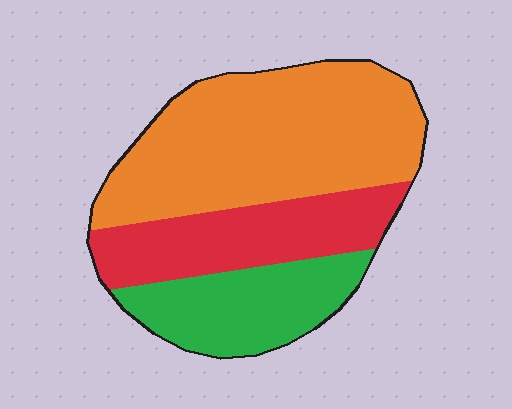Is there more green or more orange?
Orange.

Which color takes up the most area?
Orange, at roughly 50%.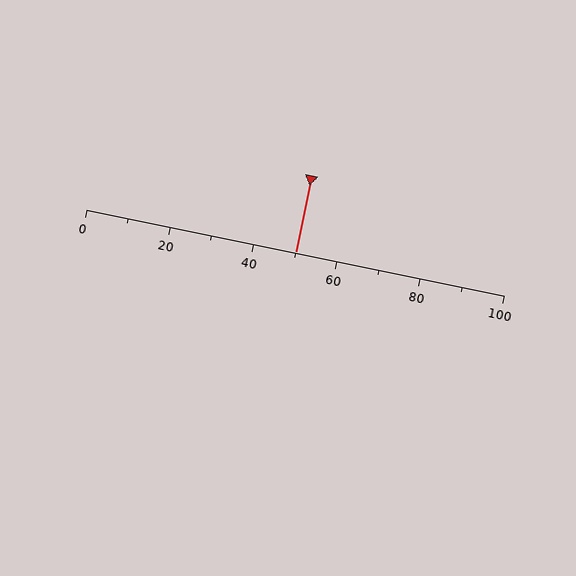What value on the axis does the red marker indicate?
The marker indicates approximately 50.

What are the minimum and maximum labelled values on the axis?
The axis runs from 0 to 100.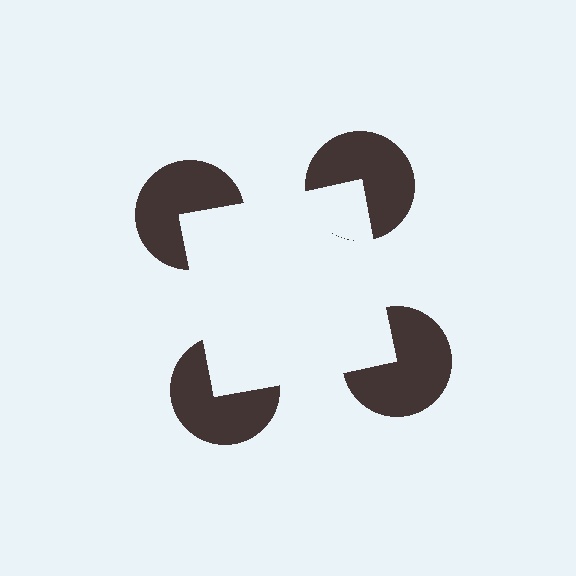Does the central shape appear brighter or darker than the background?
It typically appears slightly brighter than the background, even though no actual brightness change is drawn.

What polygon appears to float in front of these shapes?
An illusory square — its edges are inferred from the aligned wedge cuts in the pac-man discs, not physically drawn.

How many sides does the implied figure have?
4 sides.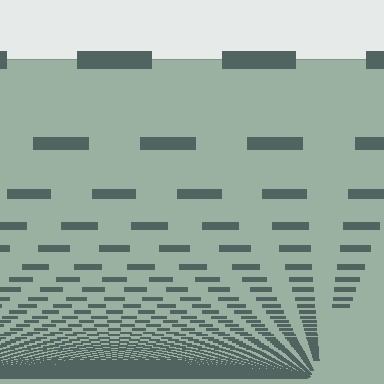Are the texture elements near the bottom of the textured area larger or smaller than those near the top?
Smaller. The gradient is inverted — elements near the bottom are smaller and denser.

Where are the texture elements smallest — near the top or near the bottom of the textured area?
Near the bottom.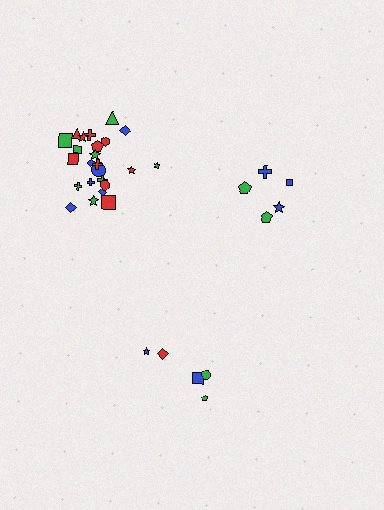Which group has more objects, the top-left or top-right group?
The top-left group.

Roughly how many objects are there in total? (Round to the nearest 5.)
Roughly 35 objects in total.